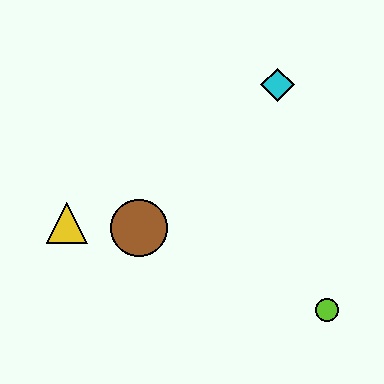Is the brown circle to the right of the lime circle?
No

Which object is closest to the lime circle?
The brown circle is closest to the lime circle.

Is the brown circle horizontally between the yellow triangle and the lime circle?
Yes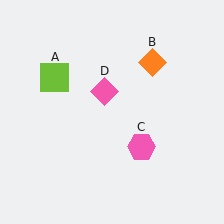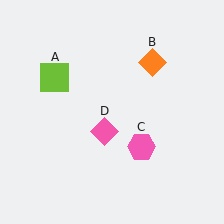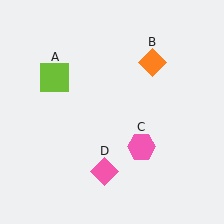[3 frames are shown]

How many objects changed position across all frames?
1 object changed position: pink diamond (object D).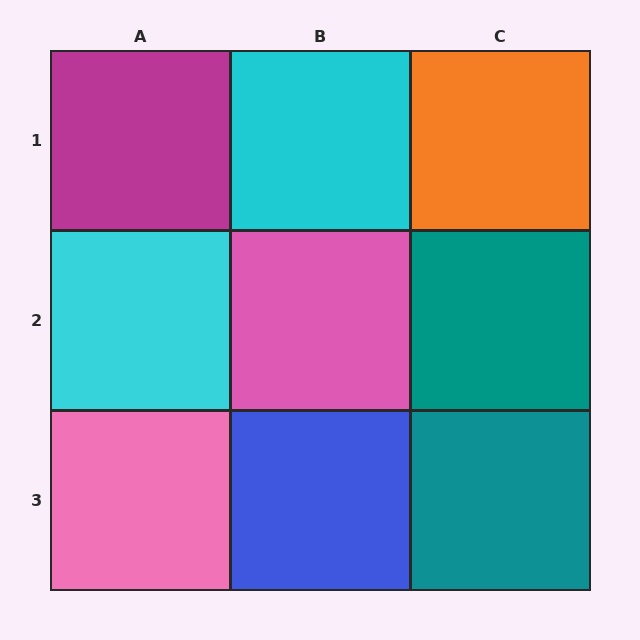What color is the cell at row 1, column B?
Cyan.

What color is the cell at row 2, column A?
Cyan.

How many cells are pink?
2 cells are pink.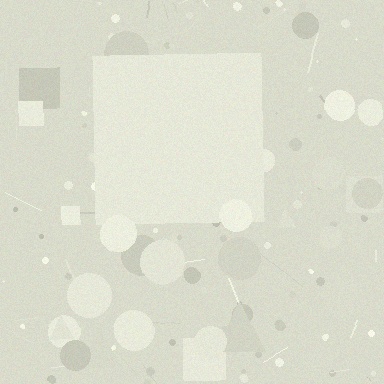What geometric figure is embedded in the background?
A square is embedded in the background.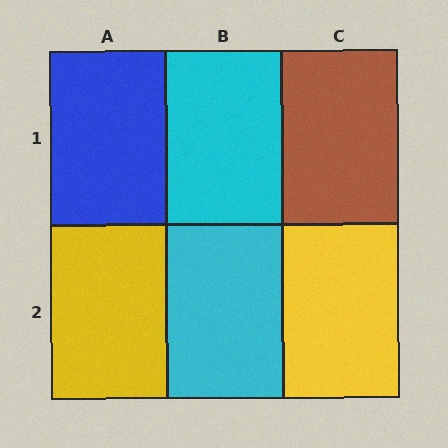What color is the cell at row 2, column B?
Cyan.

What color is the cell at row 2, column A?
Yellow.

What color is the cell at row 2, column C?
Yellow.